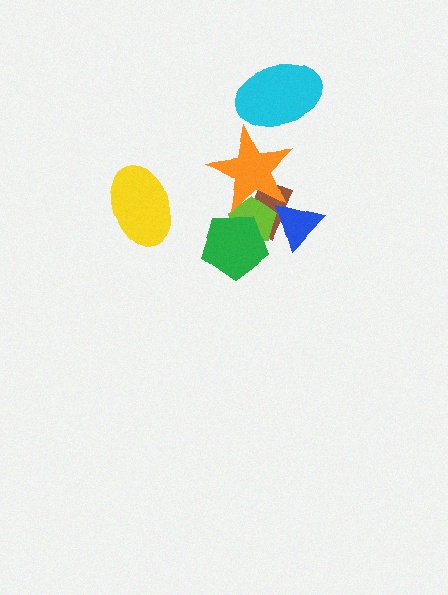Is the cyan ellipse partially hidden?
Yes, it is partially covered by another shape.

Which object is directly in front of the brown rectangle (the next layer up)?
The lime pentagon is directly in front of the brown rectangle.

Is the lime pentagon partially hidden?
Yes, it is partially covered by another shape.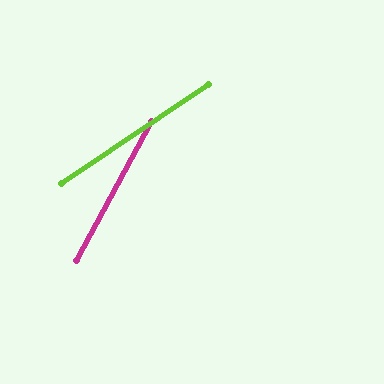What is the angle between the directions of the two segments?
Approximately 27 degrees.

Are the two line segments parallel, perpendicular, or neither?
Neither parallel nor perpendicular — they differ by about 27°.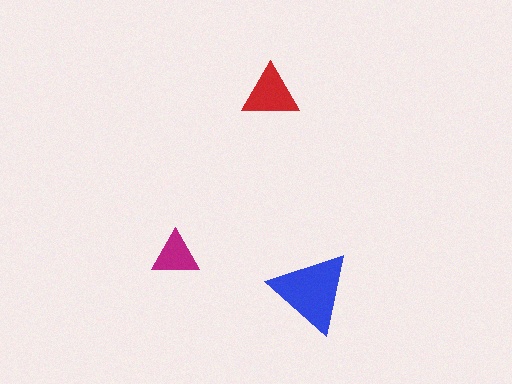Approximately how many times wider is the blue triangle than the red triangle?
About 1.5 times wider.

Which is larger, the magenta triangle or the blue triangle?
The blue one.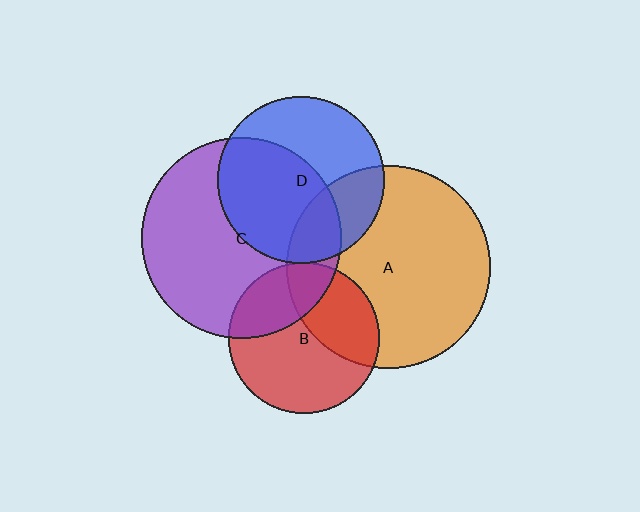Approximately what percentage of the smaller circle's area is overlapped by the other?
Approximately 5%.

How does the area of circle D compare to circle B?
Approximately 1.2 times.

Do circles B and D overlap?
Yes.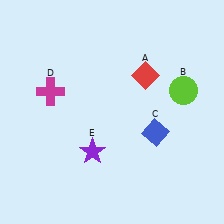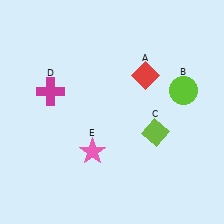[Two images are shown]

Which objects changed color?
C changed from blue to lime. E changed from purple to pink.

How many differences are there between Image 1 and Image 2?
There are 2 differences between the two images.